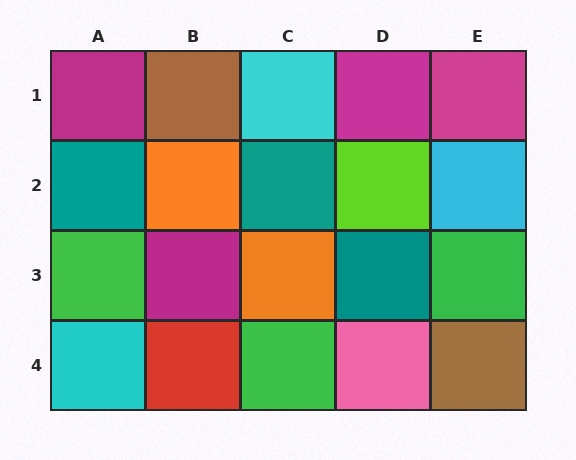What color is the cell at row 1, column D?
Magenta.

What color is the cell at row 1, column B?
Brown.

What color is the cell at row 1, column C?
Cyan.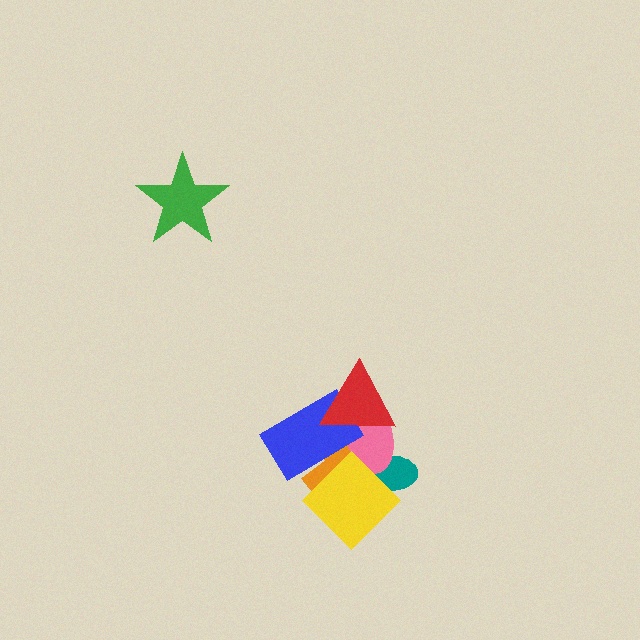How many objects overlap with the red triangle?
3 objects overlap with the red triangle.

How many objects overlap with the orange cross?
5 objects overlap with the orange cross.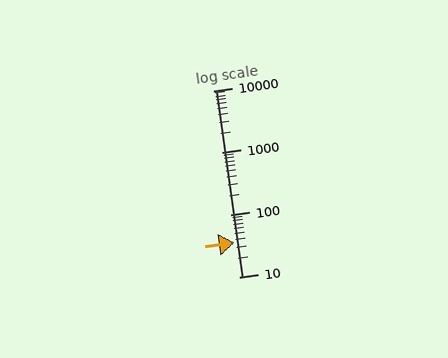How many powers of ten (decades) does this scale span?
The scale spans 3 decades, from 10 to 10000.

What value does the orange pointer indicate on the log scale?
The pointer indicates approximately 35.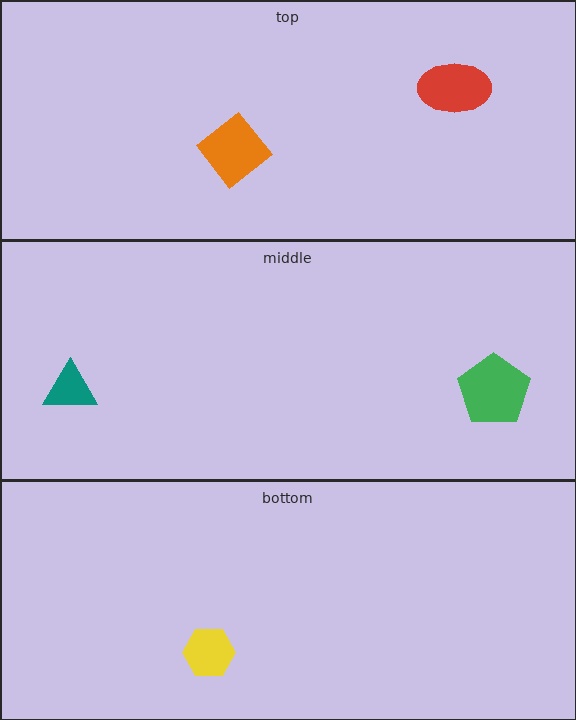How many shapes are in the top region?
2.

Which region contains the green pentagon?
The middle region.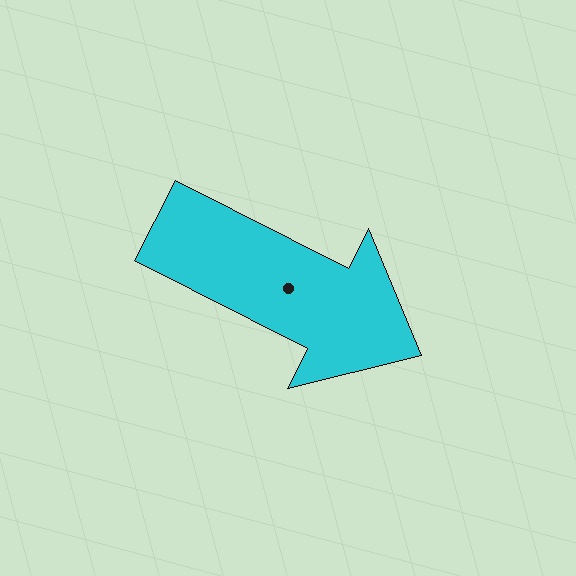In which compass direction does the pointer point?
Southeast.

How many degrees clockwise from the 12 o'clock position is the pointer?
Approximately 117 degrees.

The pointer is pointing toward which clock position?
Roughly 4 o'clock.